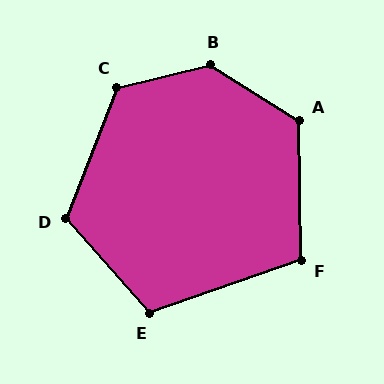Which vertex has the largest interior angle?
B, at approximately 134 degrees.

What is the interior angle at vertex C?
Approximately 125 degrees (obtuse).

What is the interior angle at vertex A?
Approximately 123 degrees (obtuse).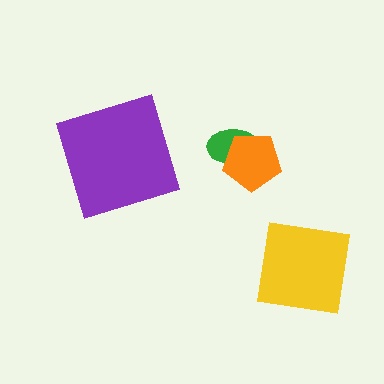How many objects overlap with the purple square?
0 objects overlap with the purple square.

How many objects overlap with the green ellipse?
1 object overlaps with the green ellipse.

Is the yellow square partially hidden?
No, no other shape covers it.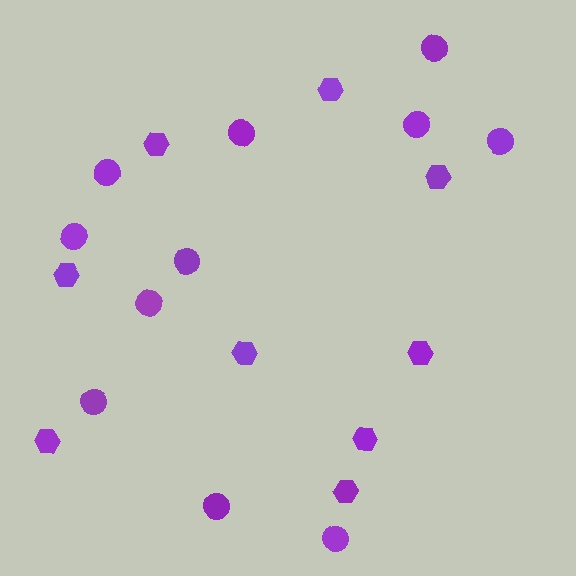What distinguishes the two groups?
There are 2 groups: one group of circles (11) and one group of hexagons (9).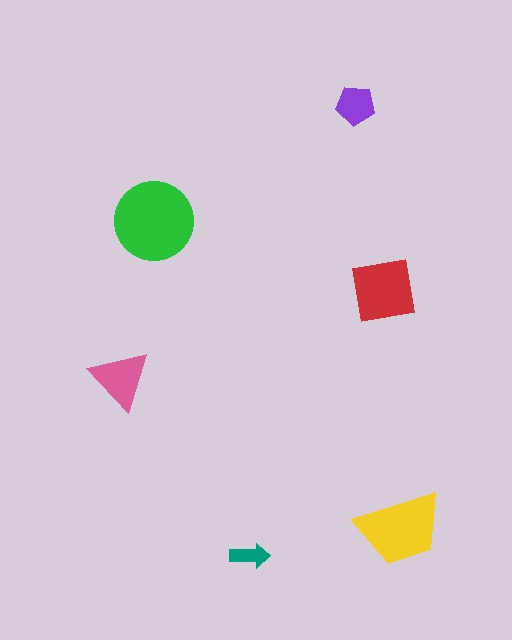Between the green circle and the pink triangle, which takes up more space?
The green circle.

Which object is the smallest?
The teal arrow.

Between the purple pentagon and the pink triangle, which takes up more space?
The pink triangle.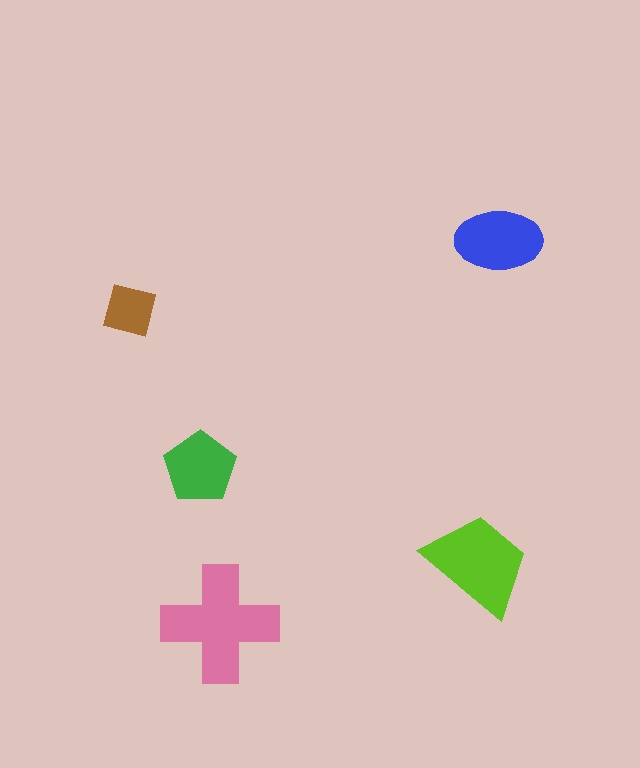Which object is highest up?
The blue ellipse is topmost.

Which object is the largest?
The pink cross.